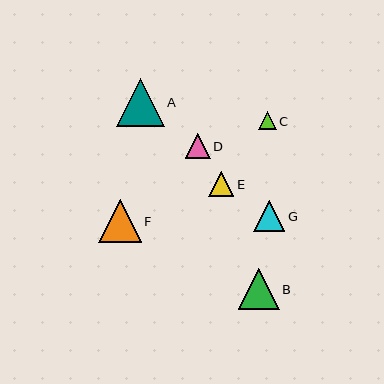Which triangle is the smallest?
Triangle C is the smallest with a size of approximately 18 pixels.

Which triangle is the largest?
Triangle A is the largest with a size of approximately 48 pixels.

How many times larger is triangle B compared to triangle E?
Triangle B is approximately 1.6 times the size of triangle E.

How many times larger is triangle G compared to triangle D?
Triangle G is approximately 1.2 times the size of triangle D.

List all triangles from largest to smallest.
From largest to smallest: A, F, B, G, E, D, C.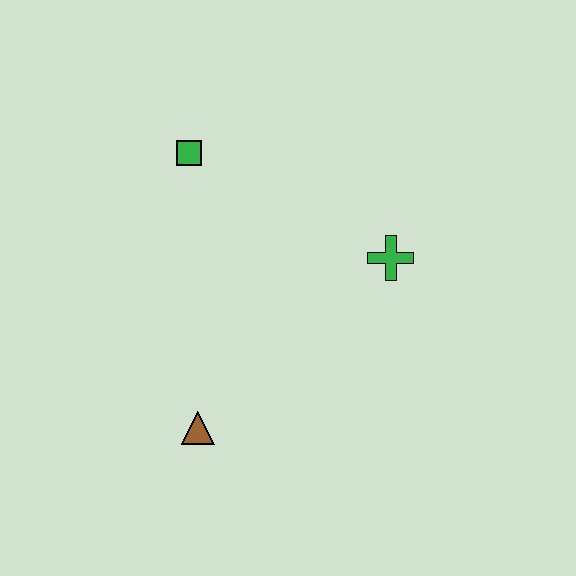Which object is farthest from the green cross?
The brown triangle is farthest from the green cross.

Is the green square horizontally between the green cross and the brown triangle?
No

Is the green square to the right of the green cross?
No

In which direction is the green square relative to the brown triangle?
The green square is above the brown triangle.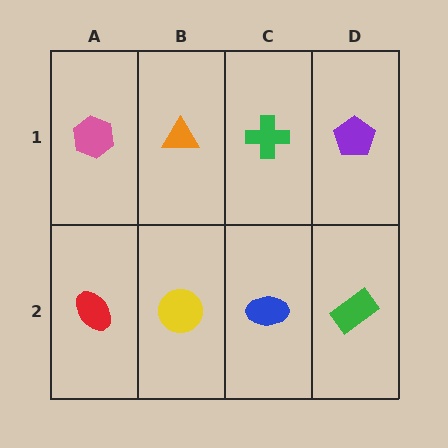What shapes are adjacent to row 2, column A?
A pink hexagon (row 1, column A), a yellow circle (row 2, column B).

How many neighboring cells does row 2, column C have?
3.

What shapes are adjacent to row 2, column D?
A purple pentagon (row 1, column D), a blue ellipse (row 2, column C).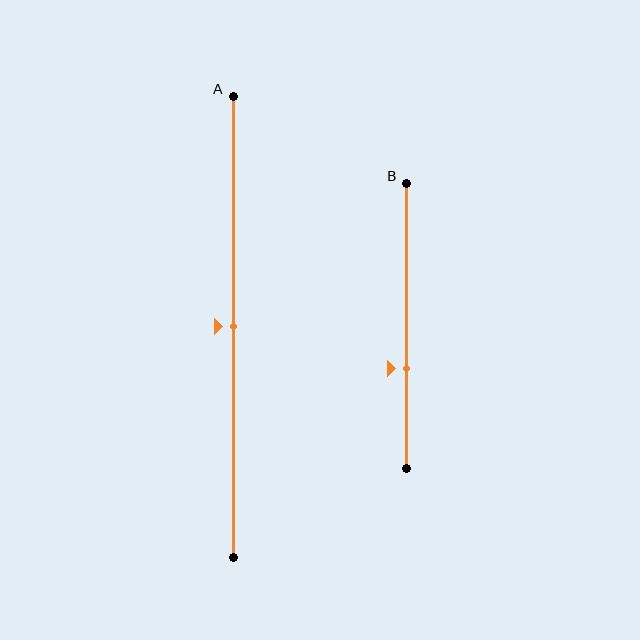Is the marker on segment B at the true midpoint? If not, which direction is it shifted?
No, the marker on segment B is shifted downward by about 15% of the segment length.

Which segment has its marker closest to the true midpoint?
Segment A has its marker closest to the true midpoint.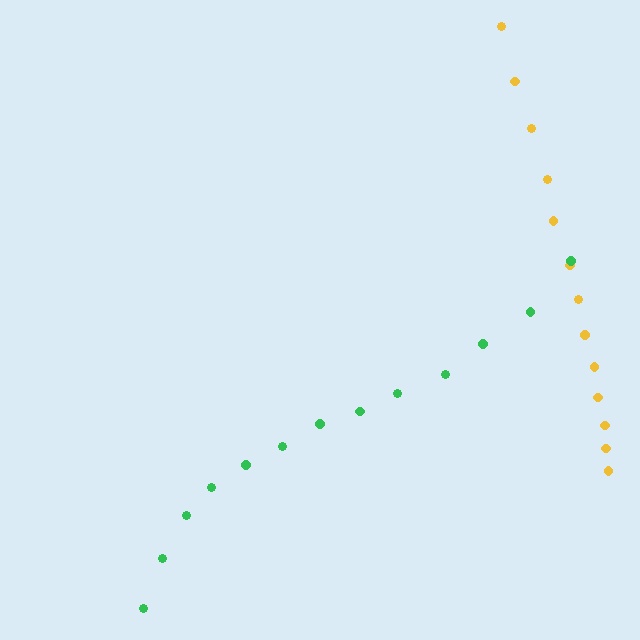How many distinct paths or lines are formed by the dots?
There are 2 distinct paths.